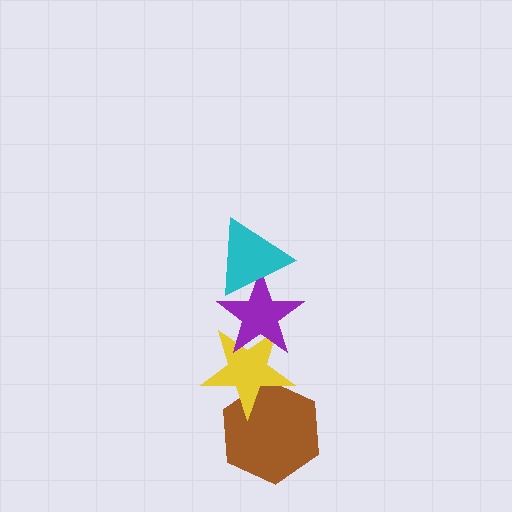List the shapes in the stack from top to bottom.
From top to bottom: the cyan triangle, the purple star, the yellow star, the brown hexagon.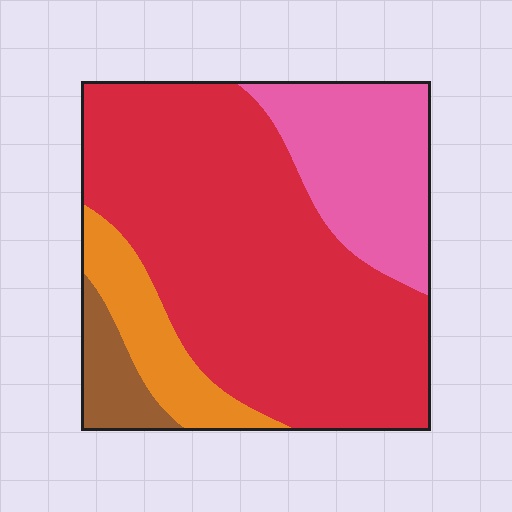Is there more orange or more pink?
Pink.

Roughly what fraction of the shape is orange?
Orange covers around 10% of the shape.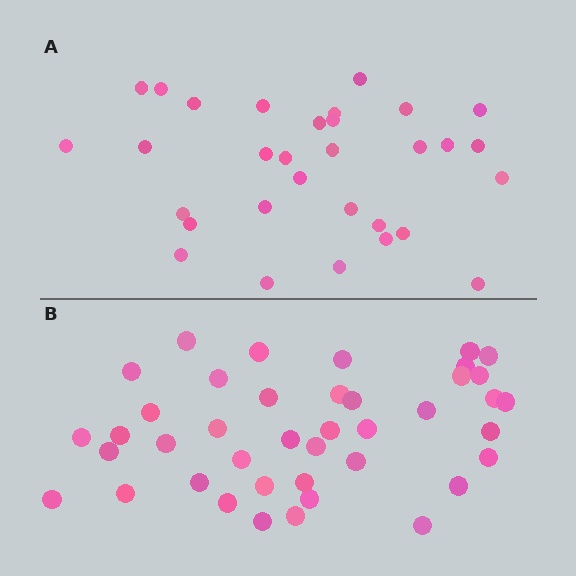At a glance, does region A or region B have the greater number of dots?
Region B (the bottom region) has more dots.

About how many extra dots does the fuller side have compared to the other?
Region B has roughly 10 or so more dots than region A.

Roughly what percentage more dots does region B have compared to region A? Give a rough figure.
About 30% more.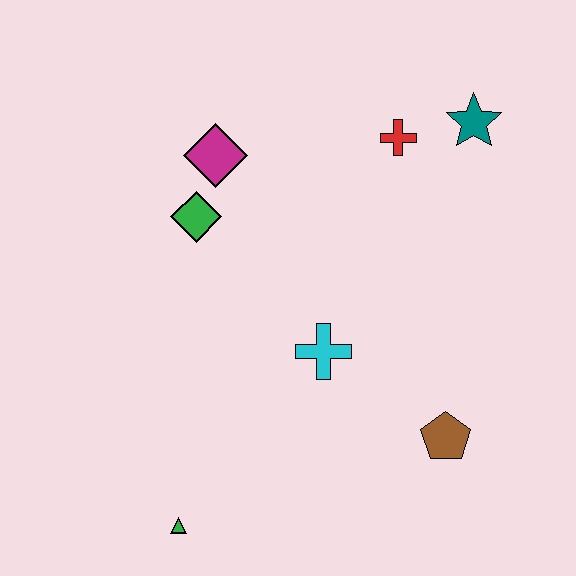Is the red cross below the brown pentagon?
No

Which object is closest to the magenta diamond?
The green diamond is closest to the magenta diamond.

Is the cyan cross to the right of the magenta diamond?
Yes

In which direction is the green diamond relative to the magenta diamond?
The green diamond is below the magenta diamond.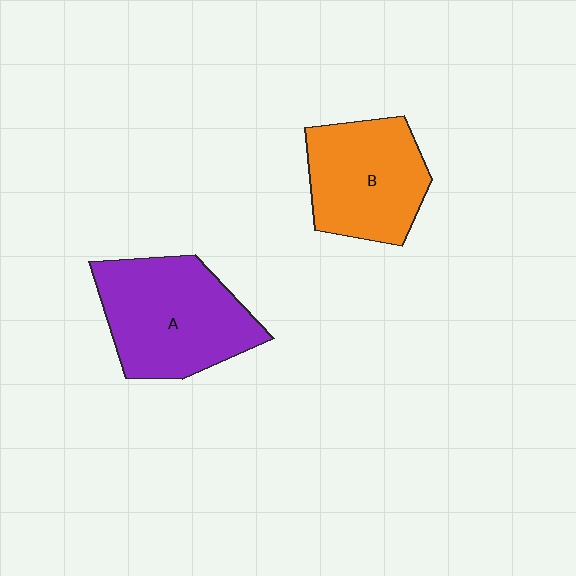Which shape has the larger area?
Shape A (purple).